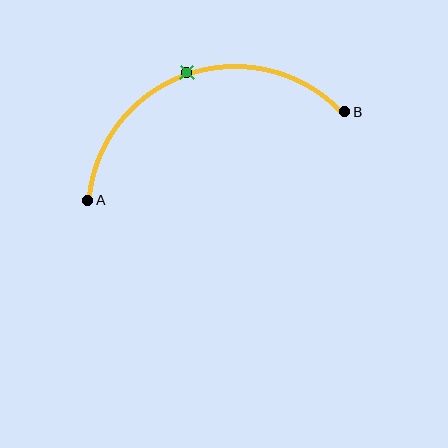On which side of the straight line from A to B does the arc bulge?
The arc bulges above the straight line connecting A and B.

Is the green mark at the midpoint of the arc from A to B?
Yes. The green mark lies on the arc at equal arc-length from both A and B — it is the arc midpoint.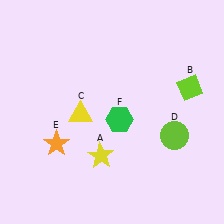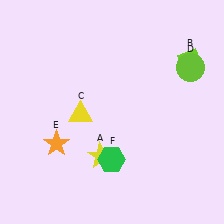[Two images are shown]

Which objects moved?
The objects that moved are: the lime diamond (B), the lime circle (D), the green hexagon (F).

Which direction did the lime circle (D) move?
The lime circle (D) moved up.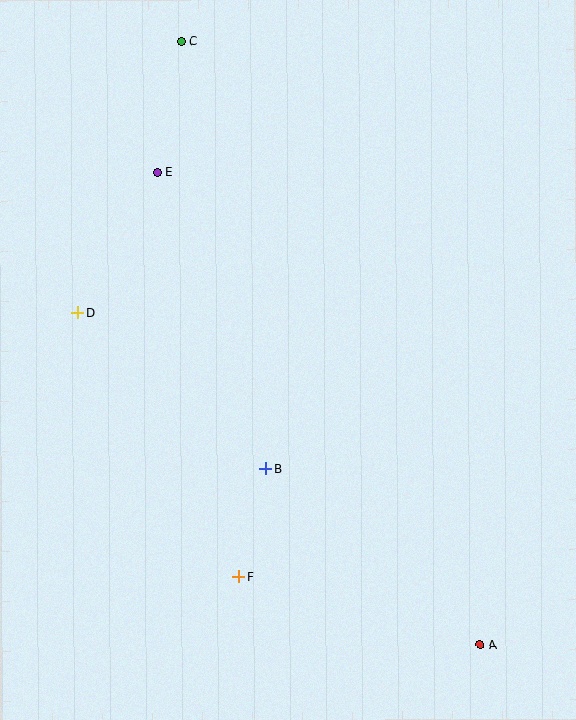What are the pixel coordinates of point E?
Point E is at (157, 172).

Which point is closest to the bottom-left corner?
Point F is closest to the bottom-left corner.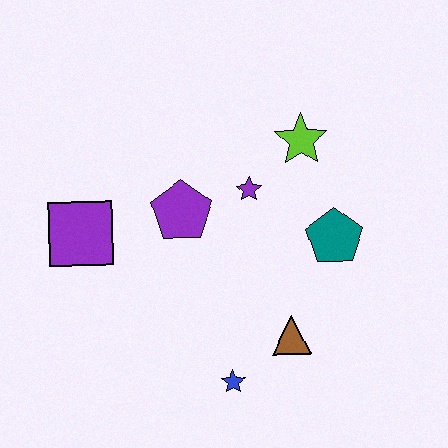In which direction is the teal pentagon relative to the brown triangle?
The teal pentagon is above the brown triangle.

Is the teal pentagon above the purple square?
No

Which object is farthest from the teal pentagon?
The purple square is farthest from the teal pentagon.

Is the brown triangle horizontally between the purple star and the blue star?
No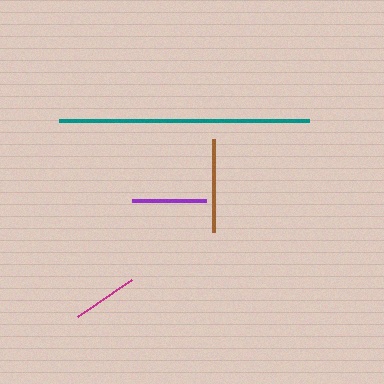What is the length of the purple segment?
The purple segment is approximately 74 pixels long.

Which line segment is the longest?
The teal line is the longest at approximately 250 pixels.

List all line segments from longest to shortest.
From longest to shortest: teal, brown, purple, magenta.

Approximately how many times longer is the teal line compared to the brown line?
The teal line is approximately 2.7 times the length of the brown line.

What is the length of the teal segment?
The teal segment is approximately 250 pixels long.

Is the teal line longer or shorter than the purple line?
The teal line is longer than the purple line.